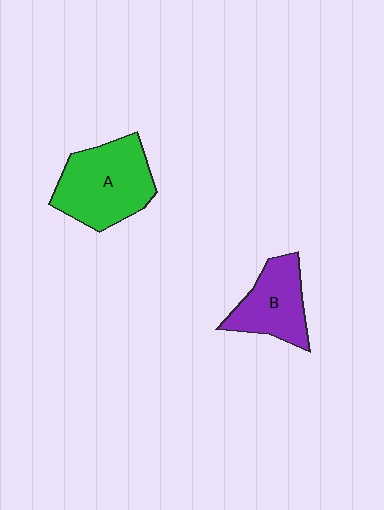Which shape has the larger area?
Shape A (green).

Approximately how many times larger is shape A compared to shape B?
Approximately 1.4 times.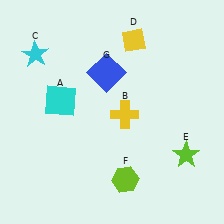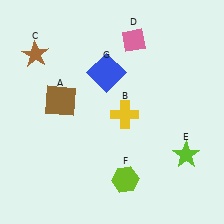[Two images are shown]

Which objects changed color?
A changed from cyan to brown. C changed from cyan to brown. D changed from yellow to pink.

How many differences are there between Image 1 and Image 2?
There are 3 differences between the two images.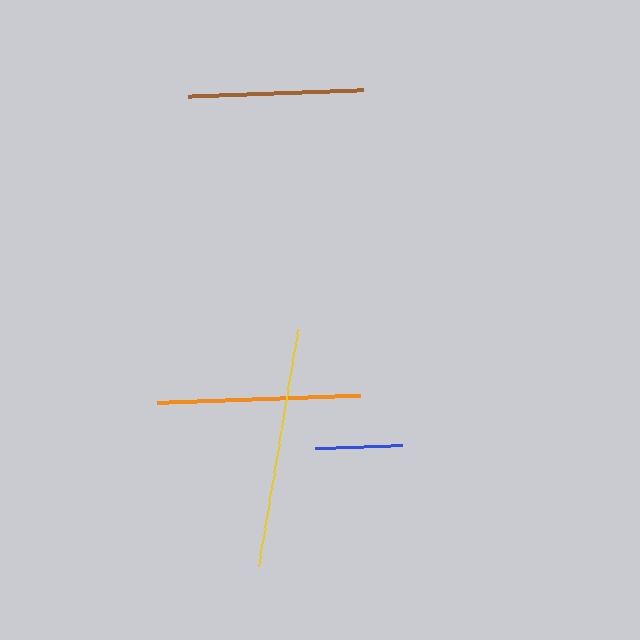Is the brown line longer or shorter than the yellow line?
The yellow line is longer than the brown line.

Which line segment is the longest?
The yellow line is the longest at approximately 241 pixels.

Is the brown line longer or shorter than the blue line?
The brown line is longer than the blue line.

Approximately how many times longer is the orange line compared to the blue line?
The orange line is approximately 2.3 times the length of the blue line.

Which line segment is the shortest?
The blue line is the shortest at approximately 86 pixels.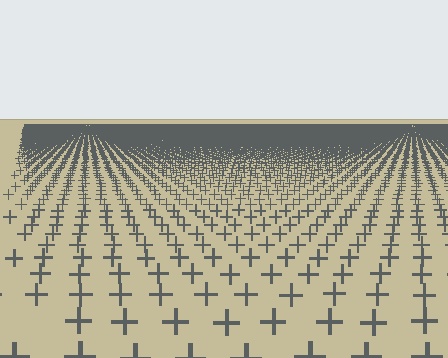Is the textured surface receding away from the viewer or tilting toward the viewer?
The surface is receding away from the viewer. Texture elements get smaller and denser toward the top.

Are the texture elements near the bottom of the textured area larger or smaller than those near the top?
Larger. Near the bottom, elements are closer to the viewer and appear at a bigger on-screen size.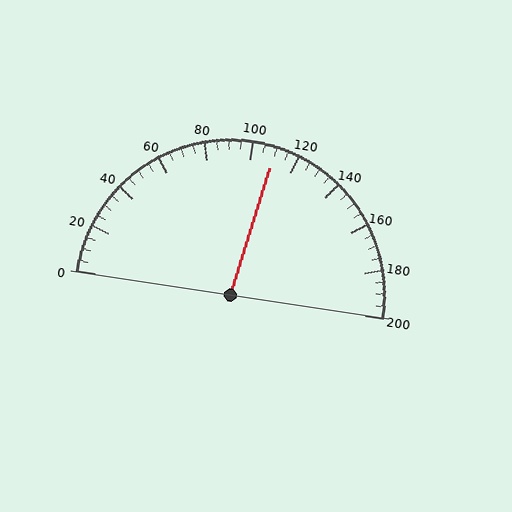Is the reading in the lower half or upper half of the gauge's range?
The reading is in the upper half of the range (0 to 200).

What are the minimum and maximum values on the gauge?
The gauge ranges from 0 to 200.